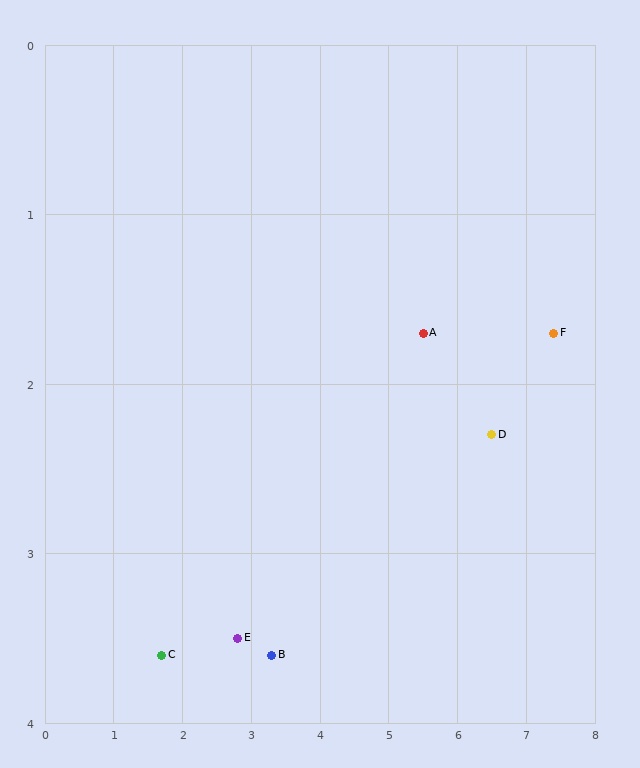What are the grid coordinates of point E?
Point E is at approximately (2.8, 3.5).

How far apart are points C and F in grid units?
Points C and F are about 6.0 grid units apart.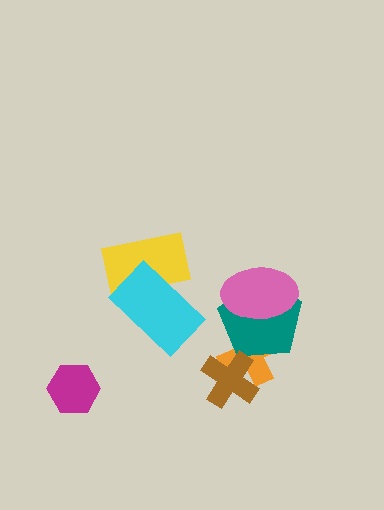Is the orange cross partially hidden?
Yes, it is partially covered by another shape.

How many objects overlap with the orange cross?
3 objects overlap with the orange cross.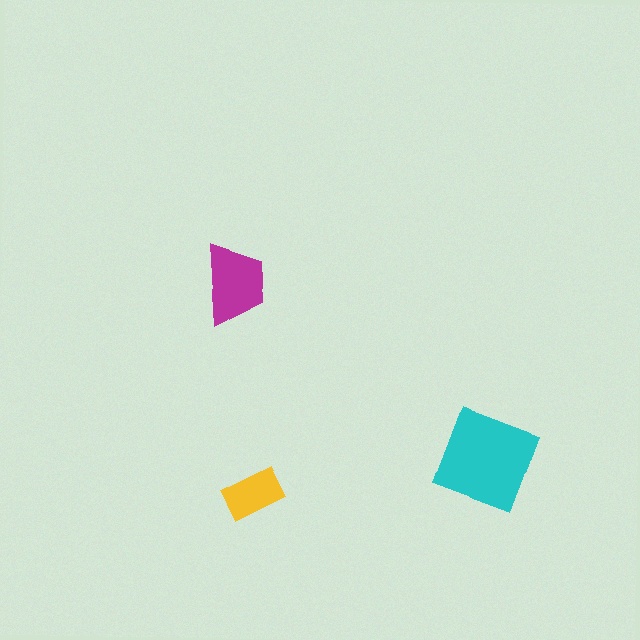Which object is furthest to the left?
The magenta trapezoid is leftmost.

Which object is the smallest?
The yellow rectangle.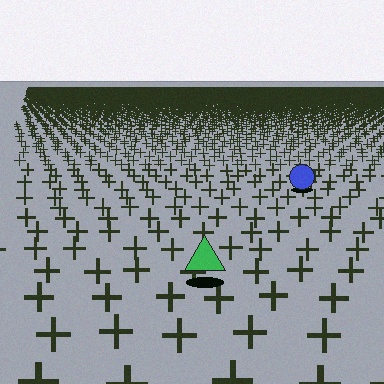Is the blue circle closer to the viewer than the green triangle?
No. The green triangle is closer — you can tell from the texture gradient: the ground texture is coarser near it.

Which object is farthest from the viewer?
The blue circle is farthest from the viewer. It appears smaller and the ground texture around it is denser.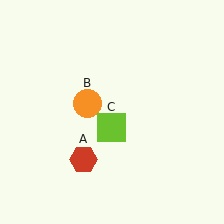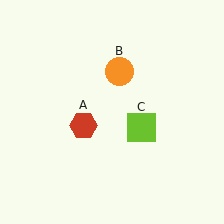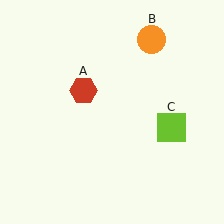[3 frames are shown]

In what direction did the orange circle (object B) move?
The orange circle (object B) moved up and to the right.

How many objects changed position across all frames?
3 objects changed position: red hexagon (object A), orange circle (object B), lime square (object C).